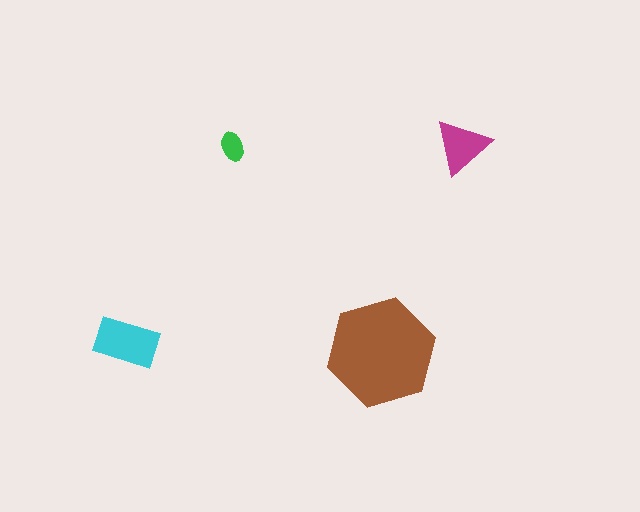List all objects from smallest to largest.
The green ellipse, the magenta triangle, the cyan rectangle, the brown hexagon.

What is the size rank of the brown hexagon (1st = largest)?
1st.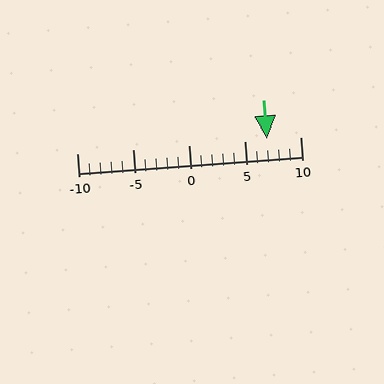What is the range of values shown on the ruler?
The ruler shows values from -10 to 10.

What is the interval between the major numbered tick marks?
The major tick marks are spaced 5 units apart.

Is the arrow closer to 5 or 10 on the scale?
The arrow is closer to 5.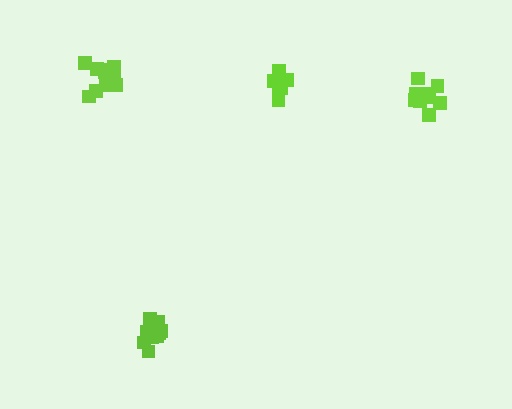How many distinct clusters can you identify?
There are 4 distinct clusters.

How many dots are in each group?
Group 1: 12 dots, Group 2: 6 dots, Group 3: 11 dots, Group 4: 11 dots (40 total).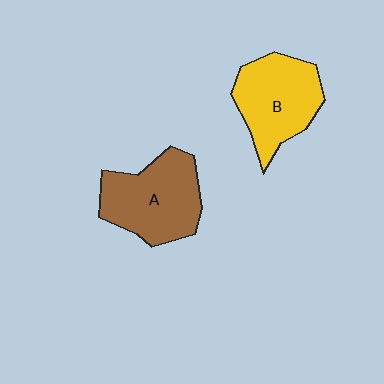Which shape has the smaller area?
Shape B (yellow).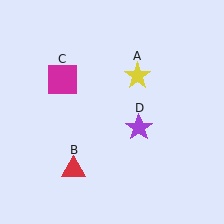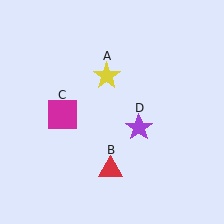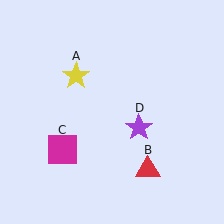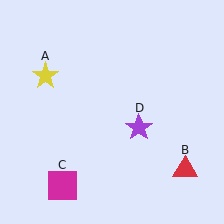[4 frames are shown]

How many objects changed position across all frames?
3 objects changed position: yellow star (object A), red triangle (object B), magenta square (object C).